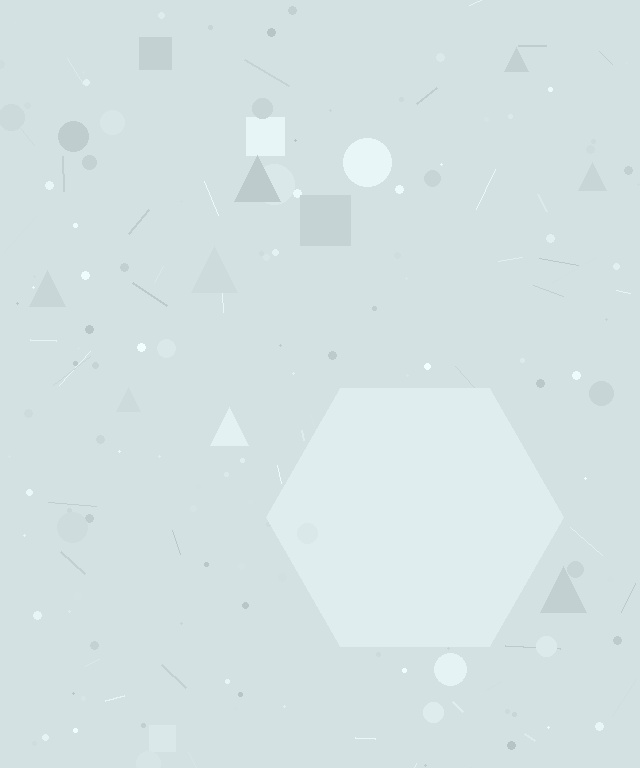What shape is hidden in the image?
A hexagon is hidden in the image.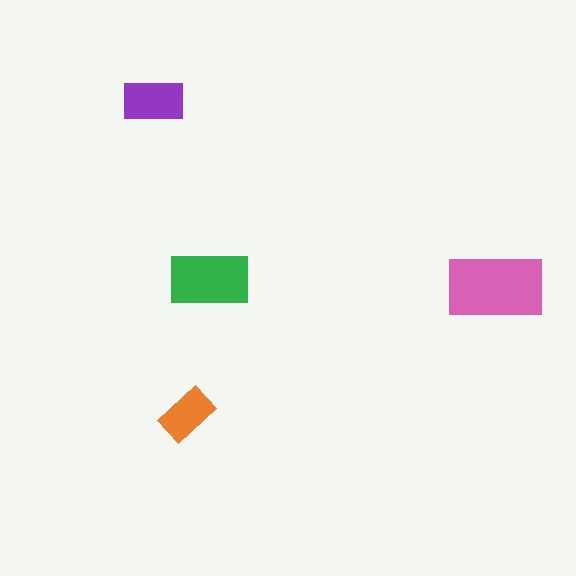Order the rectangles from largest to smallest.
the pink one, the green one, the purple one, the orange one.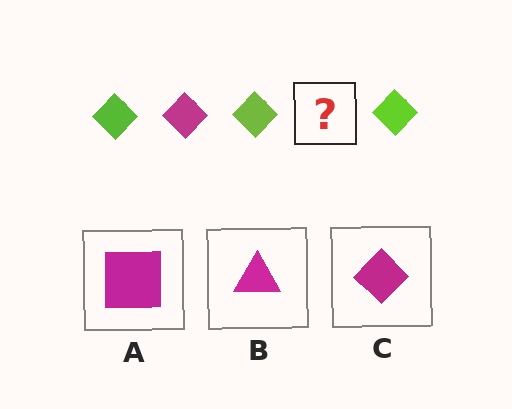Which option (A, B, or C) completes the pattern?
C.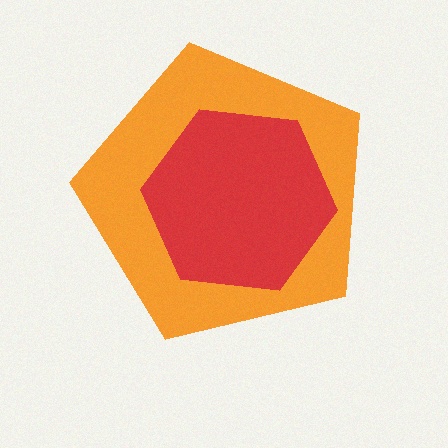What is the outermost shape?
The orange pentagon.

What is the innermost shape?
The red hexagon.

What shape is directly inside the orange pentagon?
The red hexagon.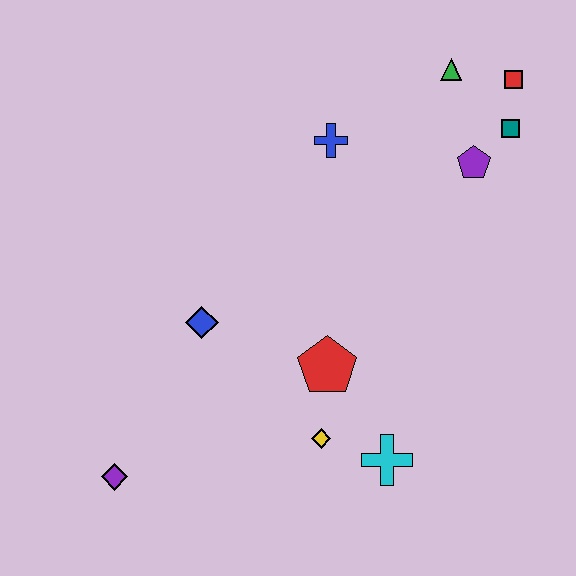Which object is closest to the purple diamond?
The blue diamond is closest to the purple diamond.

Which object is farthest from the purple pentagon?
The purple diamond is farthest from the purple pentagon.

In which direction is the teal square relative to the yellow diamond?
The teal square is above the yellow diamond.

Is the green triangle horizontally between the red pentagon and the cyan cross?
No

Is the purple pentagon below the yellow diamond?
No